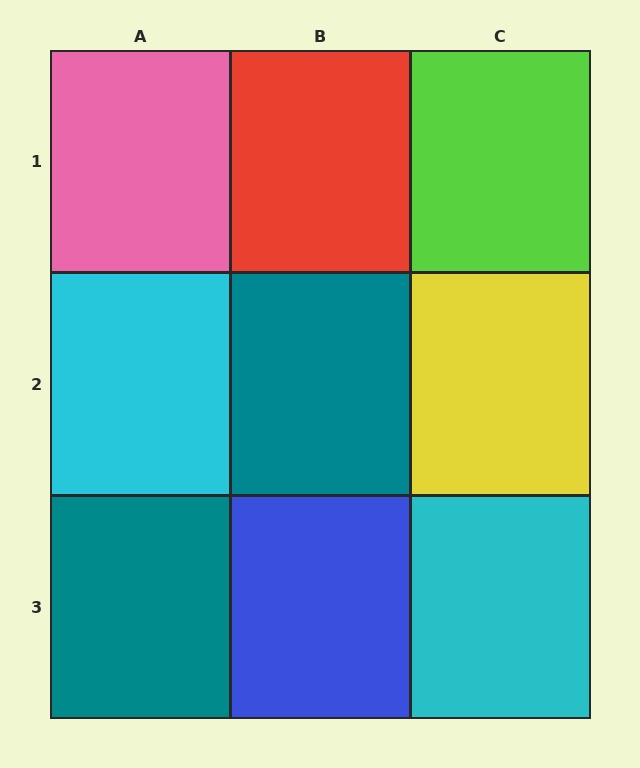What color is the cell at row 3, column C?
Cyan.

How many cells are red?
1 cell is red.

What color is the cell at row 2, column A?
Cyan.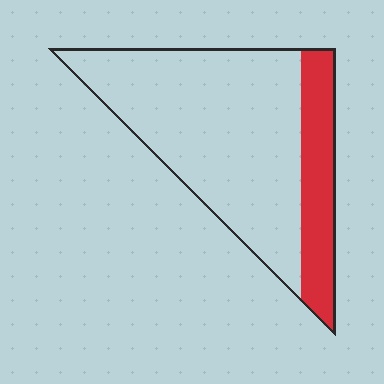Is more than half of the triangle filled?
No.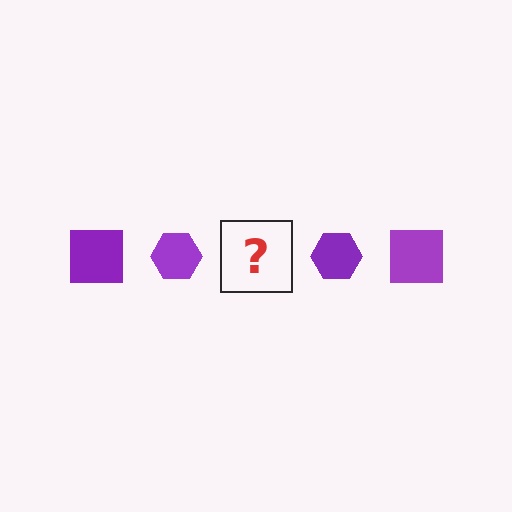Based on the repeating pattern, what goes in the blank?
The blank should be a purple square.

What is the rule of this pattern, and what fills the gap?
The rule is that the pattern cycles through square, hexagon shapes in purple. The gap should be filled with a purple square.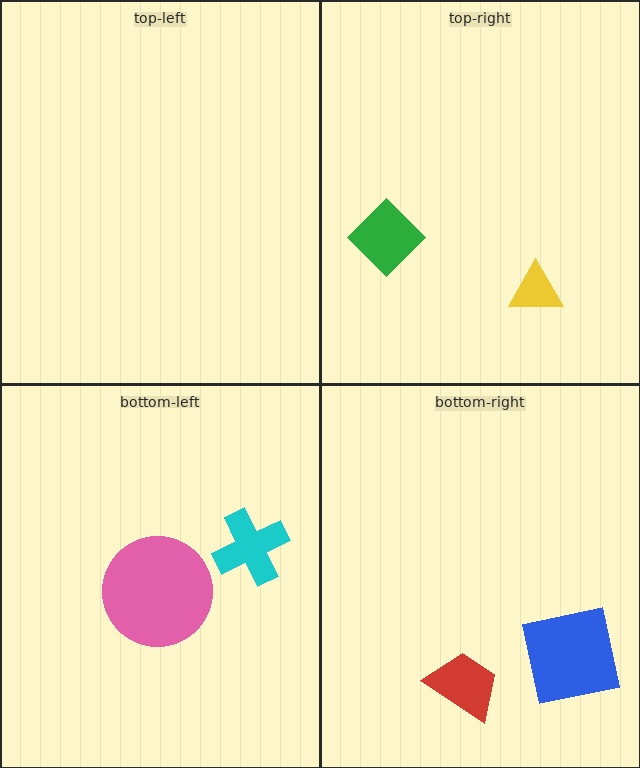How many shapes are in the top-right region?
2.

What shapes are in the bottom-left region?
The pink circle, the cyan cross.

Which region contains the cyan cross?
The bottom-left region.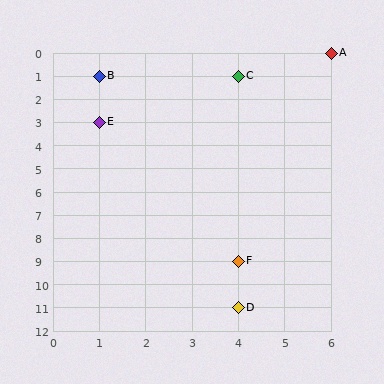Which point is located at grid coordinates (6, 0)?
Point A is at (6, 0).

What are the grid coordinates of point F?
Point F is at grid coordinates (4, 9).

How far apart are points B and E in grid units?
Points B and E are 2 rows apart.